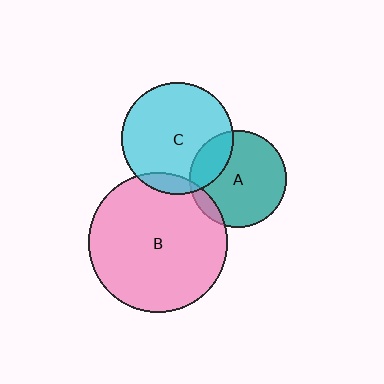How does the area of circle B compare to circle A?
Approximately 2.1 times.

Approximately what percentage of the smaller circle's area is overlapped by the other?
Approximately 10%.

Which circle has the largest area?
Circle B (pink).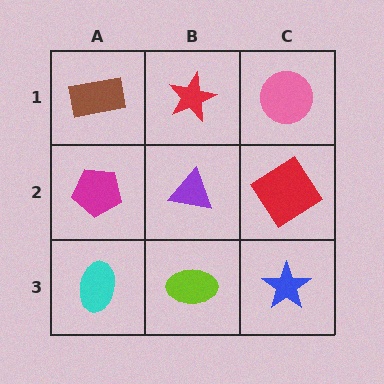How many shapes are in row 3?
3 shapes.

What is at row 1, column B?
A red star.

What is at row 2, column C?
A red diamond.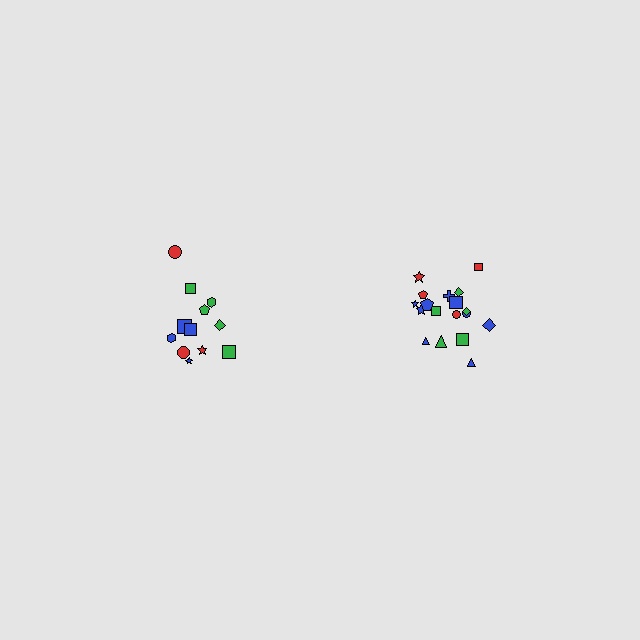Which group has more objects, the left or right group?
The right group.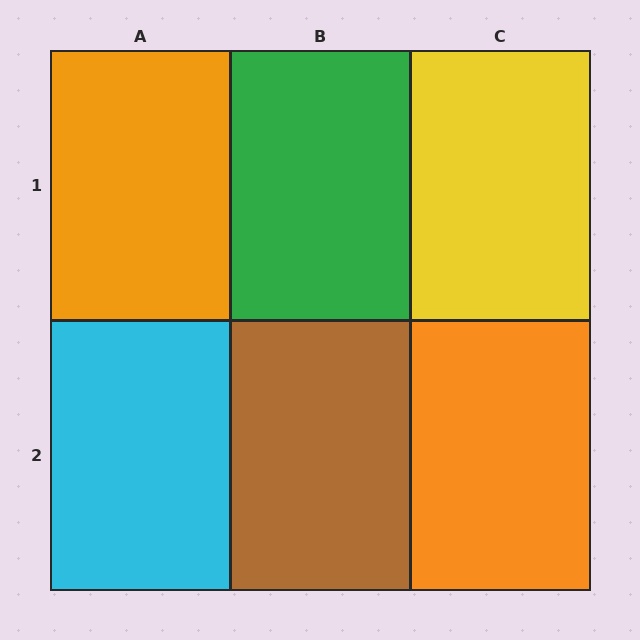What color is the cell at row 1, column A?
Orange.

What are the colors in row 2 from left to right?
Cyan, brown, orange.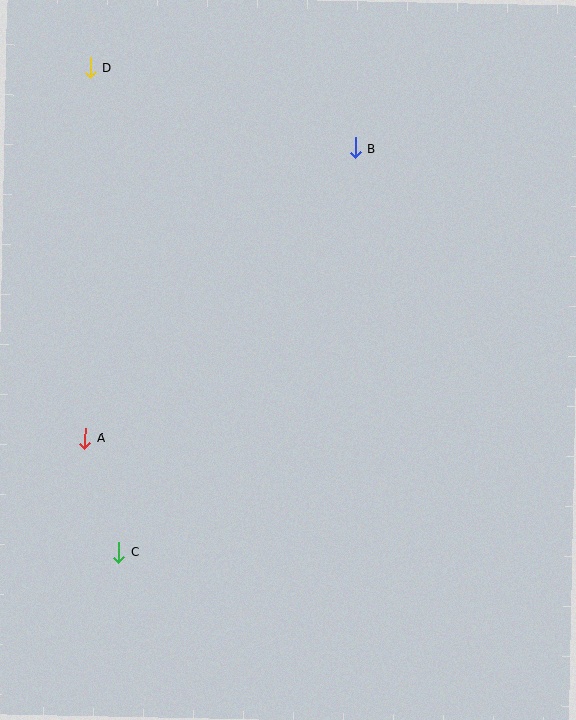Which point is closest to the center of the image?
Point A at (85, 438) is closest to the center.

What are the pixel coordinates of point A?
Point A is at (85, 438).